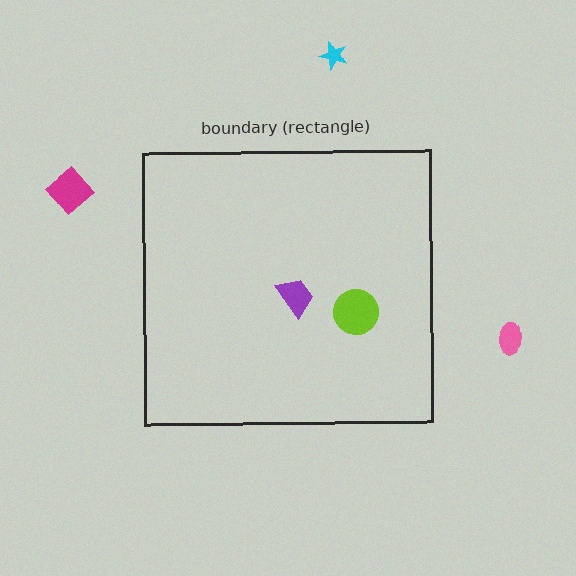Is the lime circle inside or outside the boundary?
Inside.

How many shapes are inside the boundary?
2 inside, 3 outside.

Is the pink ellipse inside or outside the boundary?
Outside.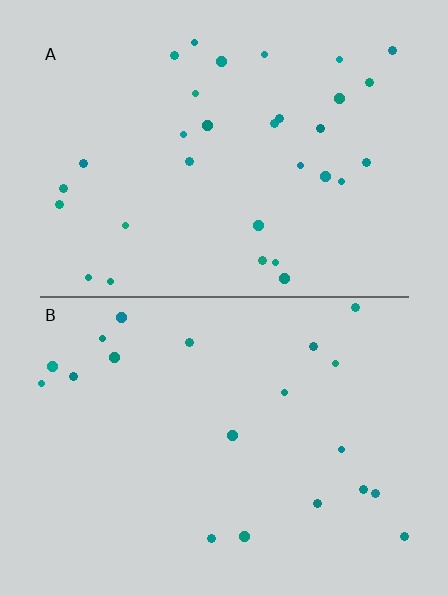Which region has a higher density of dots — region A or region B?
A (the top).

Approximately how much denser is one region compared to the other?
Approximately 1.5× — region A over region B.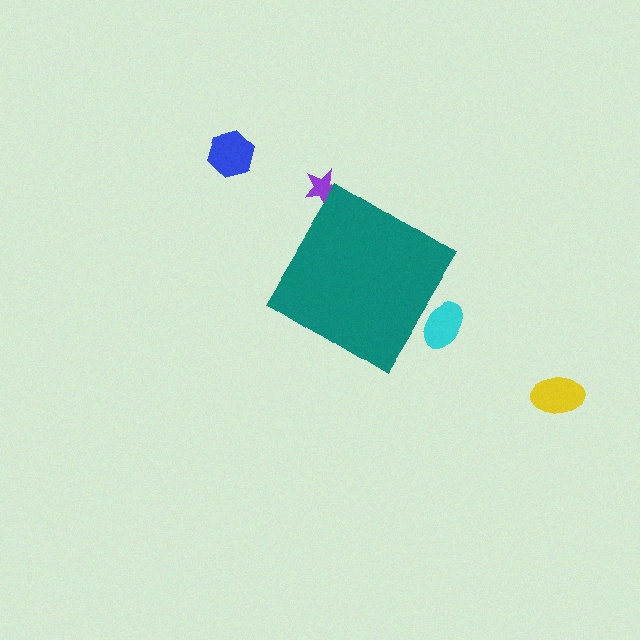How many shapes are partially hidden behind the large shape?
2 shapes are partially hidden.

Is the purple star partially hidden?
Yes, the purple star is partially hidden behind the teal diamond.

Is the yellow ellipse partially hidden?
No, the yellow ellipse is fully visible.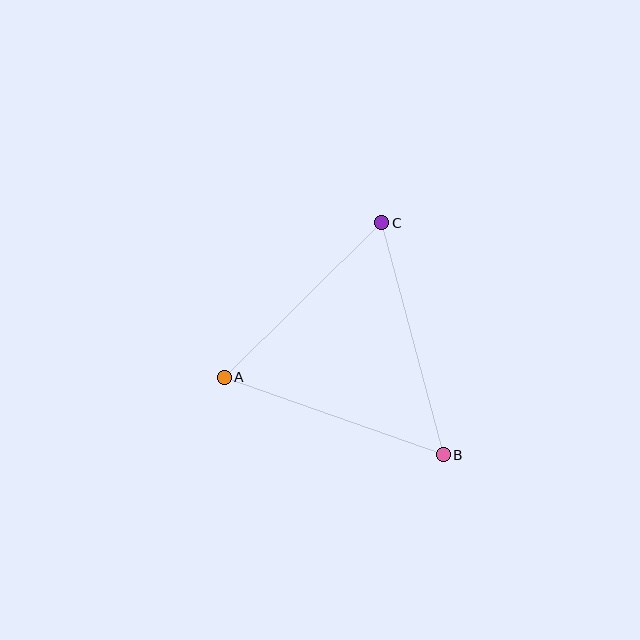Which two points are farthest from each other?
Points B and C are farthest from each other.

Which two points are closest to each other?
Points A and C are closest to each other.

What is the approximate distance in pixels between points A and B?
The distance between A and B is approximately 232 pixels.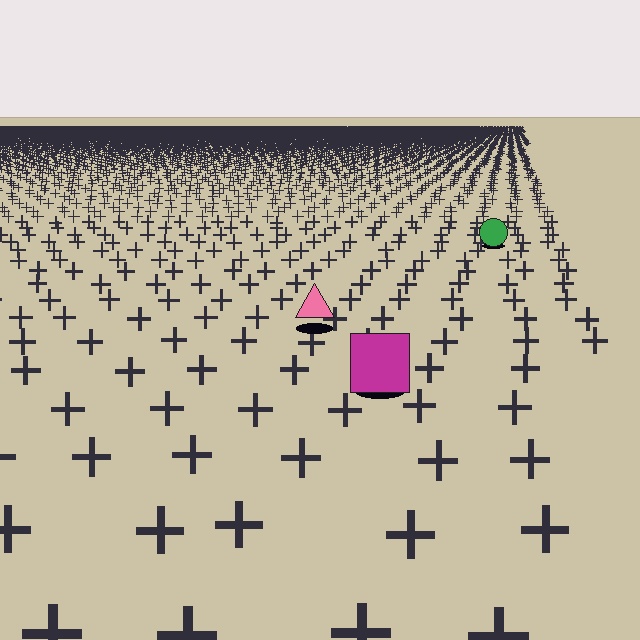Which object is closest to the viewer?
The magenta square is closest. The texture marks near it are larger and more spread out.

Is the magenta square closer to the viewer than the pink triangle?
Yes. The magenta square is closer — you can tell from the texture gradient: the ground texture is coarser near it.